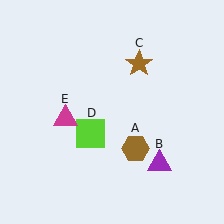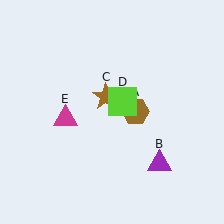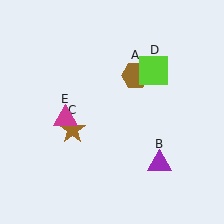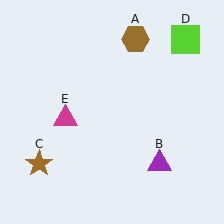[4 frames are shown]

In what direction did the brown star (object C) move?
The brown star (object C) moved down and to the left.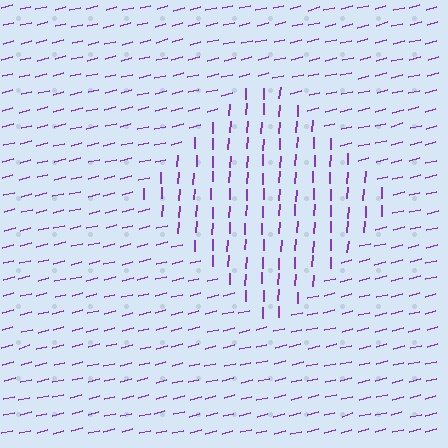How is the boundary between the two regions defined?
The boundary is defined purely by a change in line orientation (approximately 73 degrees difference). All lines are the same color and thickness.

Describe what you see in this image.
The image is filled with small purple line segments. A diamond region in the image has lines oriented differently from the surrounding lines, creating a visible texture boundary.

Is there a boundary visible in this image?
Yes, there is a texture boundary formed by a change in line orientation.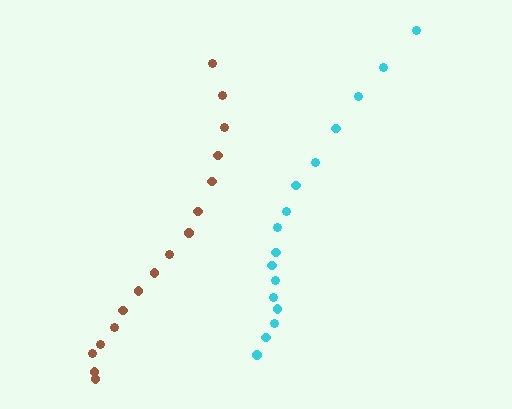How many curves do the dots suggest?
There are 2 distinct paths.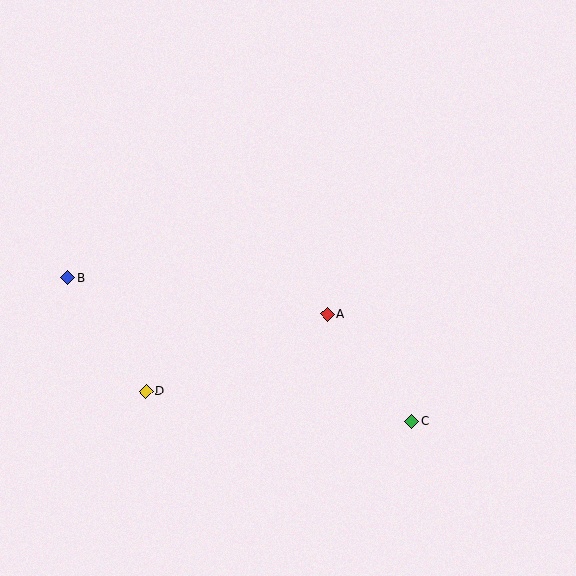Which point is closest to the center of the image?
Point A at (327, 314) is closest to the center.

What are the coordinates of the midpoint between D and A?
The midpoint between D and A is at (236, 353).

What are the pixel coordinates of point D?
Point D is at (146, 391).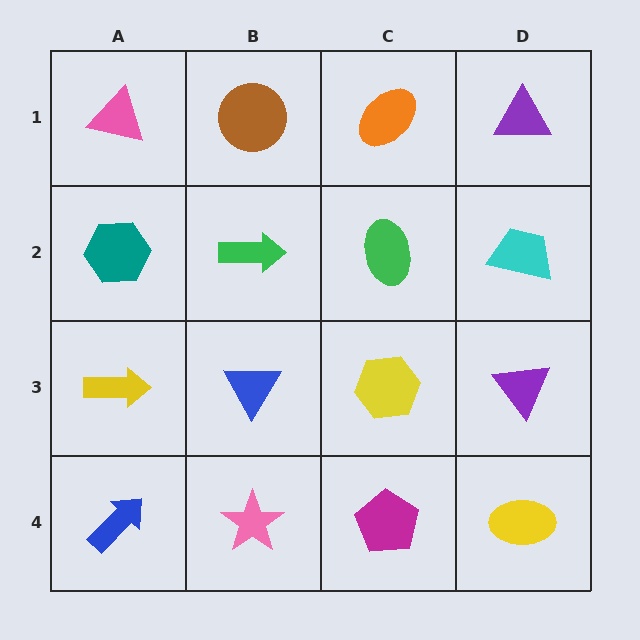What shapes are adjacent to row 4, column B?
A blue triangle (row 3, column B), a blue arrow (row 4, column A), a magenta pentagon (row 4, column C).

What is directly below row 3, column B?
A pink star.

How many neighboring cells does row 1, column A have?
2.